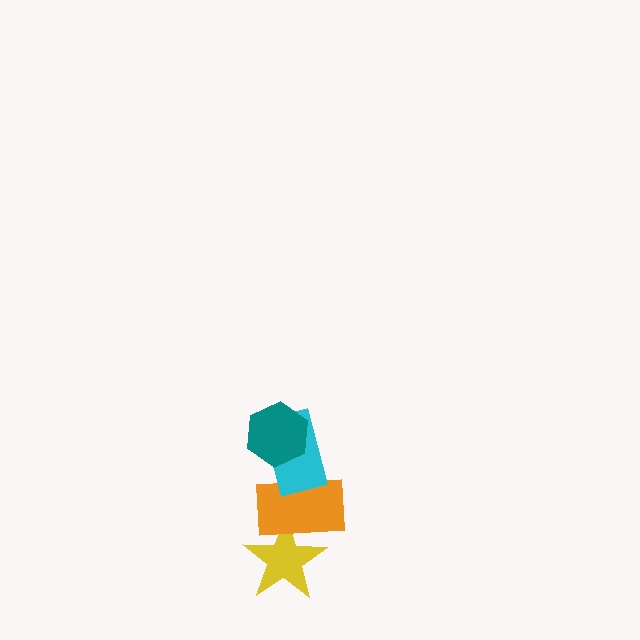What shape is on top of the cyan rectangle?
The teal hexagon is on top of the cyan rectangle.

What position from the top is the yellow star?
The yellow star is 4th from the top.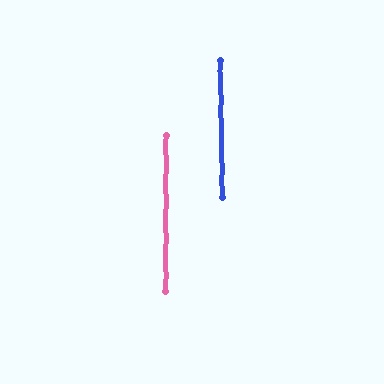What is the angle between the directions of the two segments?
Approximately 1 degree.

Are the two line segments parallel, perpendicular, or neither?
Parallel — their directions differ by only 0.6°.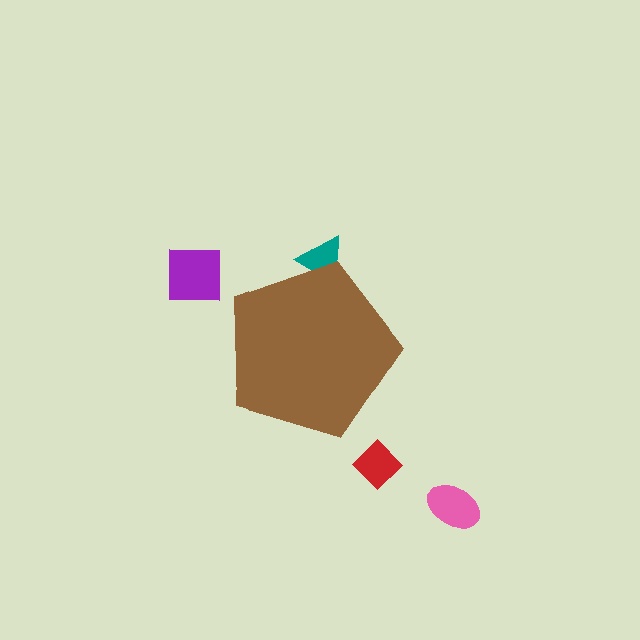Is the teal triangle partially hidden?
Yes, the teal triangle is partially hidden behind the brown pentagon.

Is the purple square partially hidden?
No, the purple square is fully visible.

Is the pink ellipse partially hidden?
No, the pink ellipse is fully visible.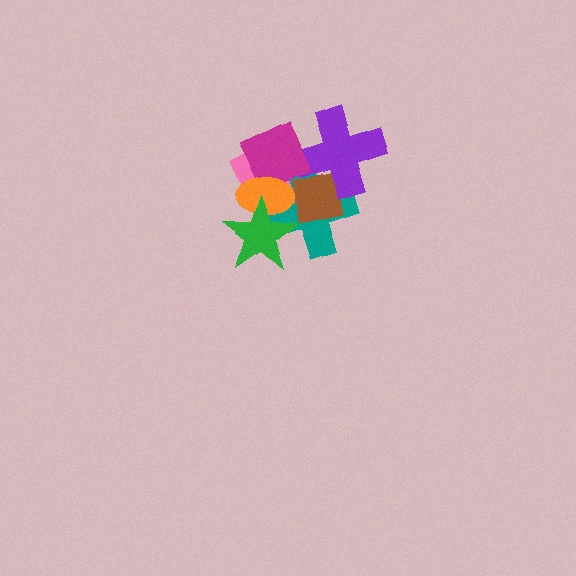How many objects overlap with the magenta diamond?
5 objects overlap with the magenta diamond.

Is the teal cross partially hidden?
Yes, it is partially covered by another shape.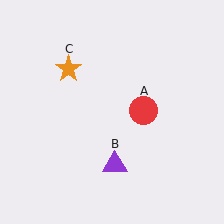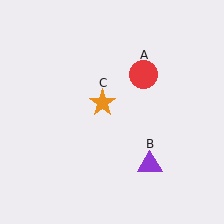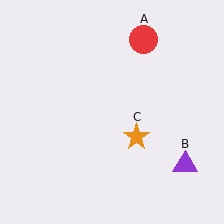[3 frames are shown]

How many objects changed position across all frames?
3 objects changed position: red circle (object A), purple triangle (object B), orange star (object C).